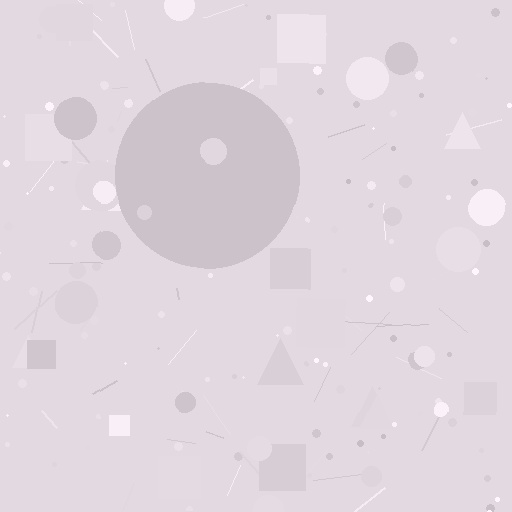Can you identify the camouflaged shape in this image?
The camouflaged shape is a circle.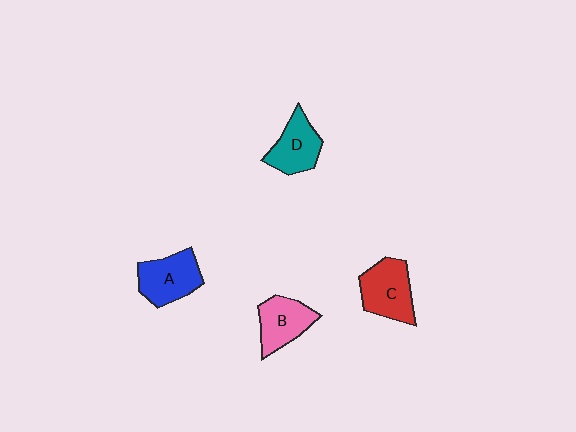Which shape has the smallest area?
Shape D (teal).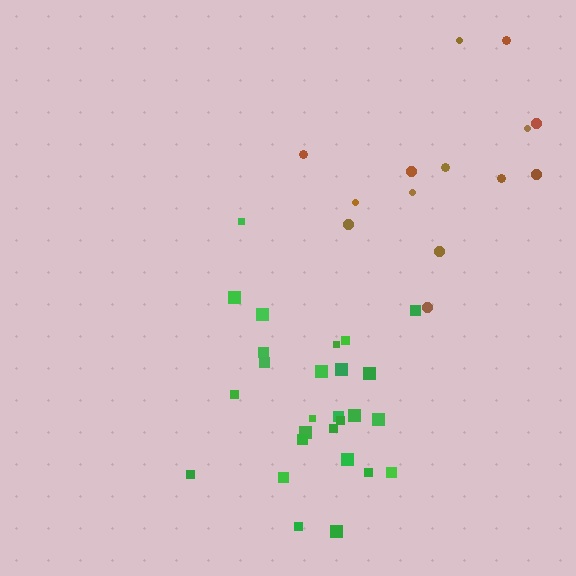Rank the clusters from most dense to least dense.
green, brown.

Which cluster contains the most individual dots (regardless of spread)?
Green (27).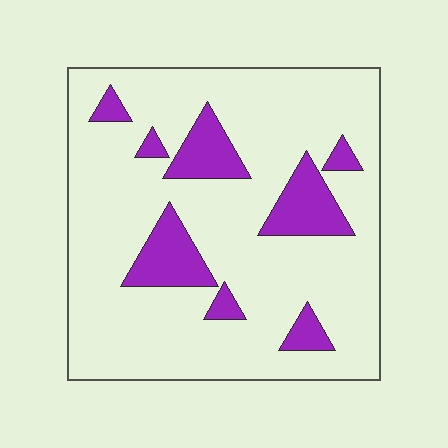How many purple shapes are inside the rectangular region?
8.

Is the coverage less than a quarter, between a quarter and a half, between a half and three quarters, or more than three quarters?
Less than a quarter.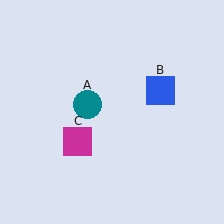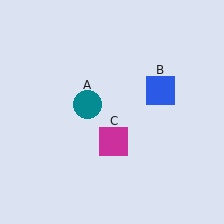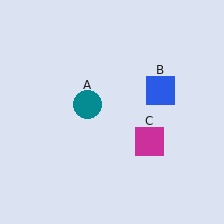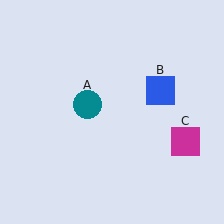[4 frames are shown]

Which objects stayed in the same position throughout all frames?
Teal circle (object A) and blue square (object B) remained stationary.